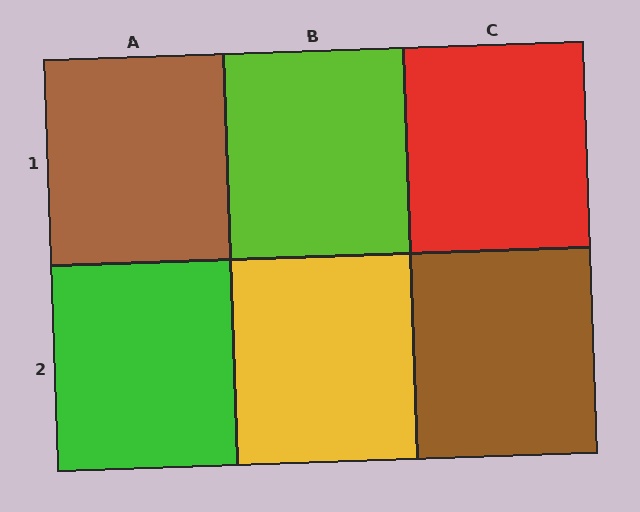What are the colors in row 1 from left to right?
Brown, lime, red.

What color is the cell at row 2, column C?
Brown.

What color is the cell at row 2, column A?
Green.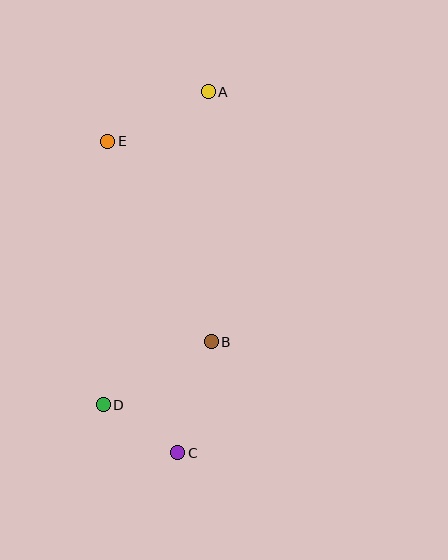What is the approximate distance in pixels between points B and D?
The distance between B and D is approximately 125 pixels.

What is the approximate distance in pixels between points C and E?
The distance between C and E is approximately 319 pixels.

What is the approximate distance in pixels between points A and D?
The distance between A and D is approximately 330 pixels.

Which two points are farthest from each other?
Points A and C are farthest from each other.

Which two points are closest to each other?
Points C and D are closest to each other.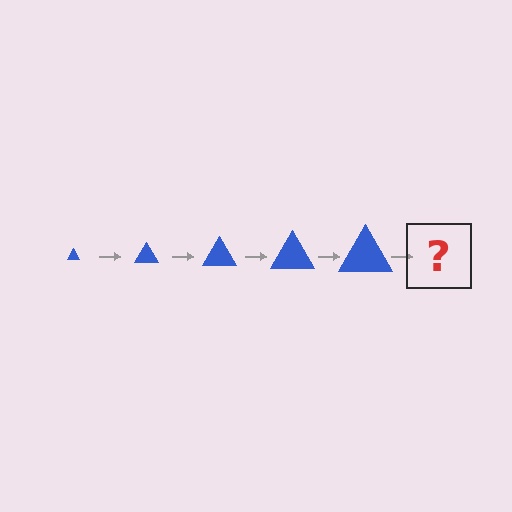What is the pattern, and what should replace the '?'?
The pattern is that the triangle gets progressively larger each step. The '?' should be a blue triangle, larger than the previous one.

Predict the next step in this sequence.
The next step is a blue triangle, larger than the previous one.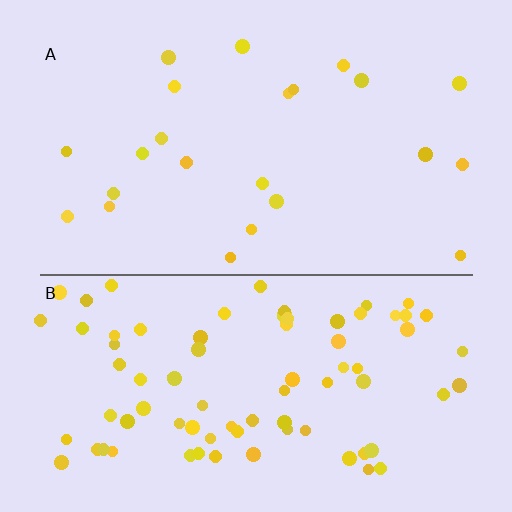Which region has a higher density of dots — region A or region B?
B (the bottom).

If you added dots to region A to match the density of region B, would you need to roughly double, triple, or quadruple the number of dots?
Approximately quadruple.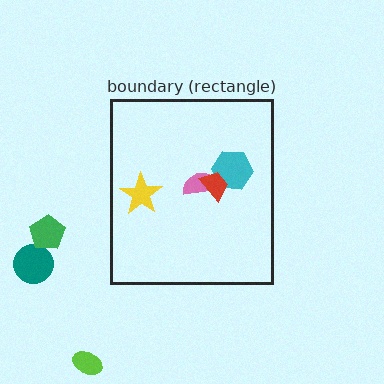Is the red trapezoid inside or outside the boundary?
Inside.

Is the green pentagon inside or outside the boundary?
Outside.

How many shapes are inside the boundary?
4 inside, 3 outside.